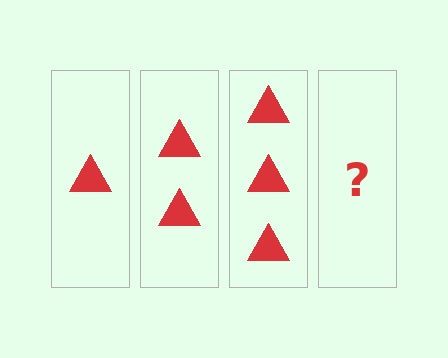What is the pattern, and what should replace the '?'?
The pattern is that each step adds one more triangle. The '?' should be 4 triangles.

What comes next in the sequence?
The next element should be 4 triangles.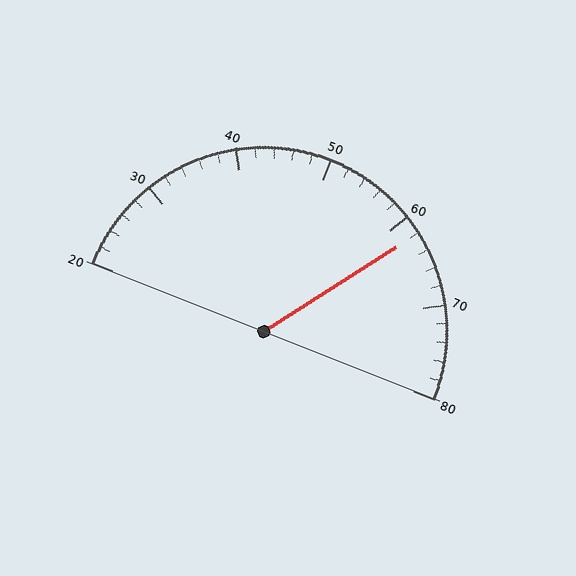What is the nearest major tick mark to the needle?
The nearest major tick mark is 60.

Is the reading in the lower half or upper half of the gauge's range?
The reading is in the upper half of the range (20 to 80).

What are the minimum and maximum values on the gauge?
The gauge ranges from 20 to 80.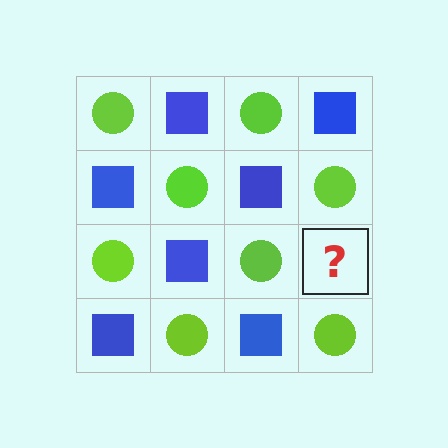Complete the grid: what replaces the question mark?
The question mark should be replaced with a blue square.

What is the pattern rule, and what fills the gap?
The rule is that it alternates lime circle and blue square in a checkerboard pattern. The gap should be filled with a blue square.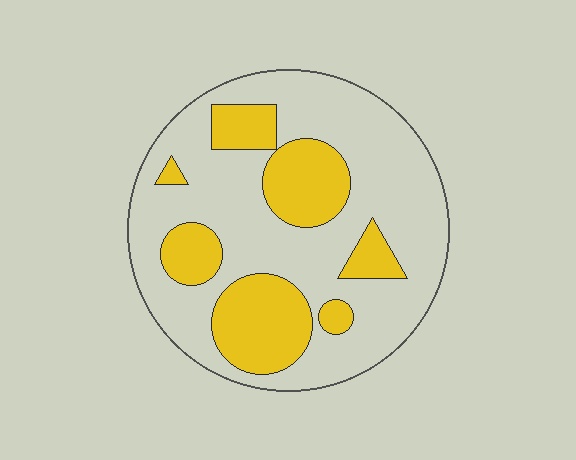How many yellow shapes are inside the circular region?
7.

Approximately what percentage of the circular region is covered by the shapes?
Approximately 30%.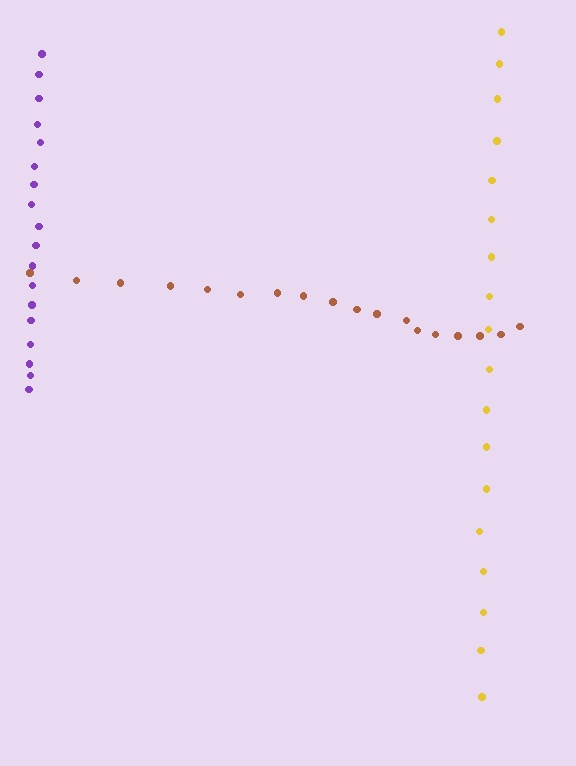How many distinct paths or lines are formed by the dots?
There are 3 distinct paths.